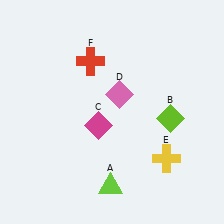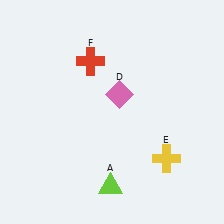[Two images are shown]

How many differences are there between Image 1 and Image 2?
There are 2 differences between the two images.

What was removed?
The lime diamond (B), the magenta diamond (C) were removed in Image 2.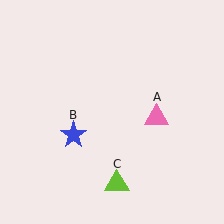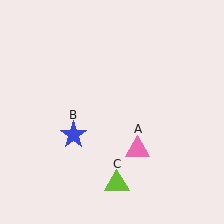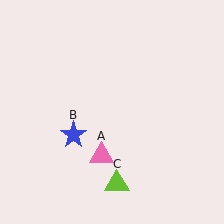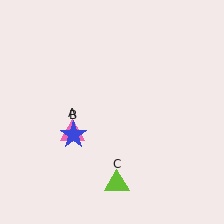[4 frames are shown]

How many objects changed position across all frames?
1 object changed position: pink triangle (object A).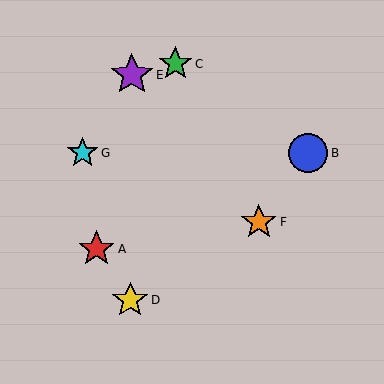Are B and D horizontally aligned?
No, B is at y≈153 and D is at y≈300.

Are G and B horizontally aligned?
Yes, both are at y≈153.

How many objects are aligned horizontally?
2 objects (B, G) are aligned horizontally.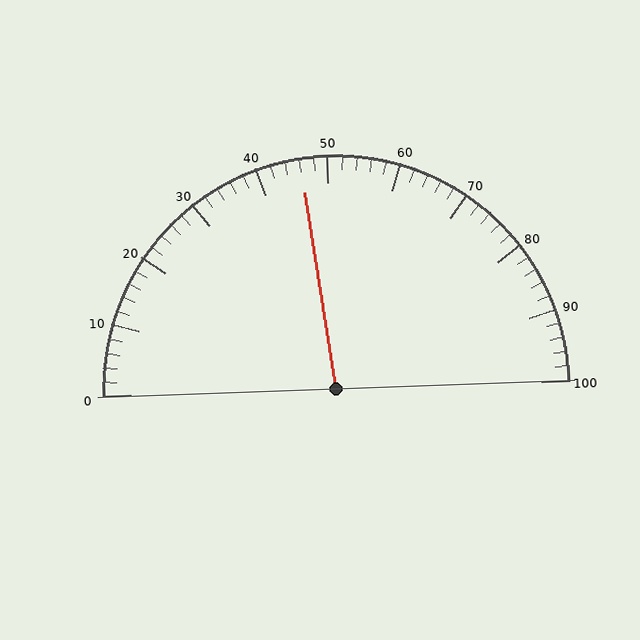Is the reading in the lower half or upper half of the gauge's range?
The reading is in the lower half of the range (0 to 100).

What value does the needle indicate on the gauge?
The needle indicates approximately 46.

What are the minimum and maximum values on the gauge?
The gauge ranges from 0 to 100.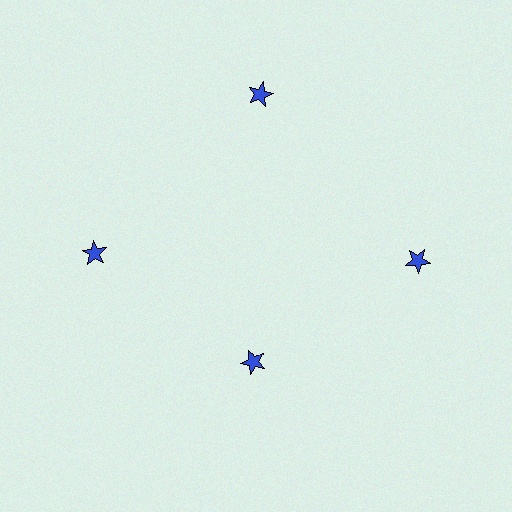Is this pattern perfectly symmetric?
No. The 4 blue stars are arranged in a ring, but one element near the 6 o'clock position is pulled inward toward the center, breaking the 4-fold rotational symmetry.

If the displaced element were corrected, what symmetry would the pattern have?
It would have 4-fold rotational symmetry — the pattern would map onto itself every 90 degrees.